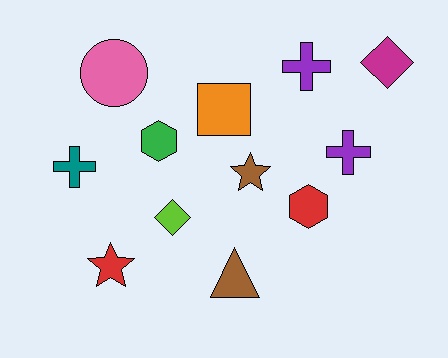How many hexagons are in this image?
There are 2 hexagons.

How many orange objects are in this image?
There is 1 orange object.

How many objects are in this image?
There are 12 objects.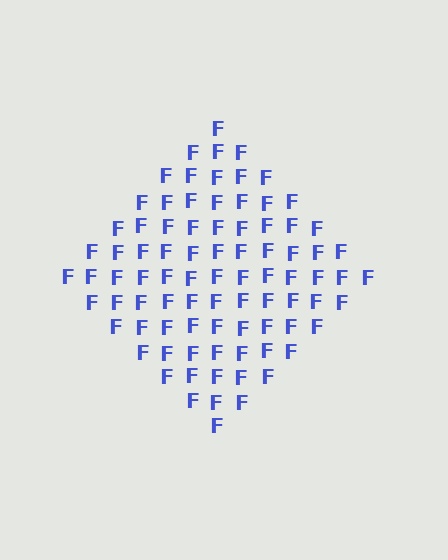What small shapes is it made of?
It is made of small letter F's.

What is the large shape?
The large shape is a diamond.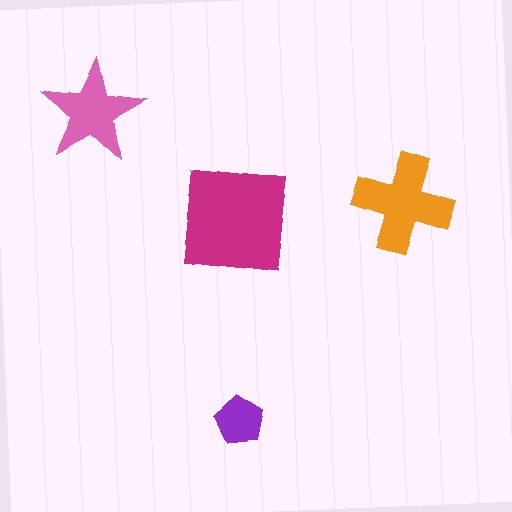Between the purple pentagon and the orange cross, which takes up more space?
The orange cross.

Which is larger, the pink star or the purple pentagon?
The pink star.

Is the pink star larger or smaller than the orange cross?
Smaller.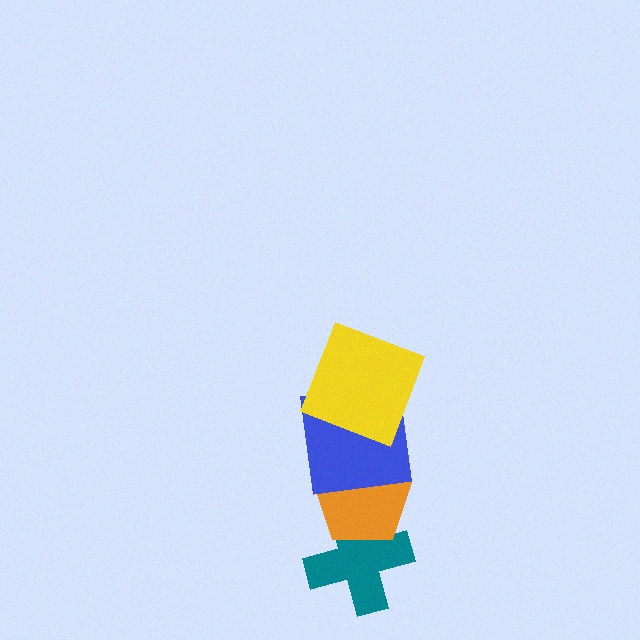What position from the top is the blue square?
The blue square is 2nd from the top.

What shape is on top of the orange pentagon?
The blue square is on top of the orange pentagon.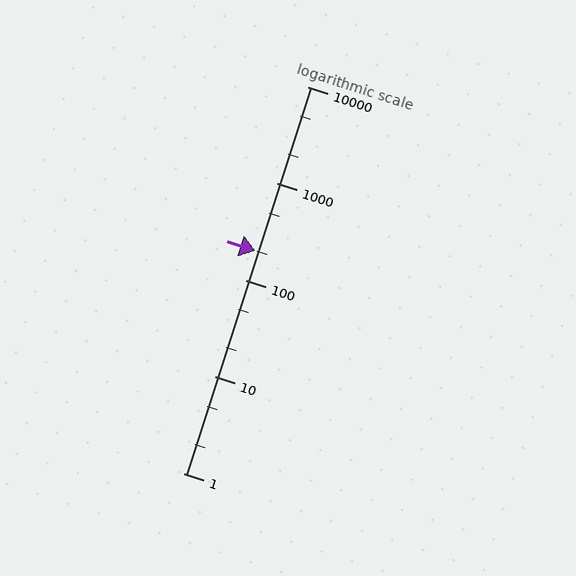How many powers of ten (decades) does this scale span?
The scale spans 4 decades, from 1 to 10000.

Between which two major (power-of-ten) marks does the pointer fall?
The pointer is between 100 and 1000.